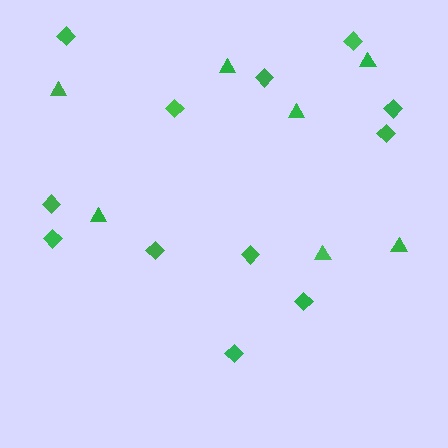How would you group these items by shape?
There are 2 groups: one group of diamonds (12) and one group of triangles (7).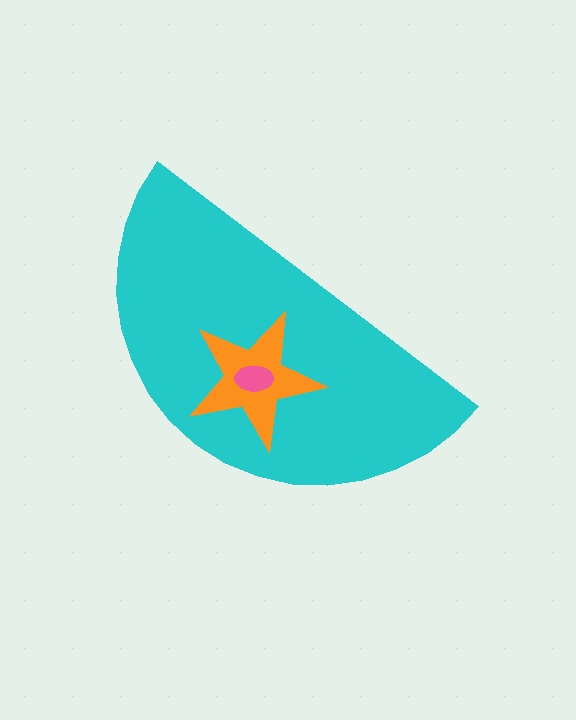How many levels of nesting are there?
3.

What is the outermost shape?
The cyan semicircle.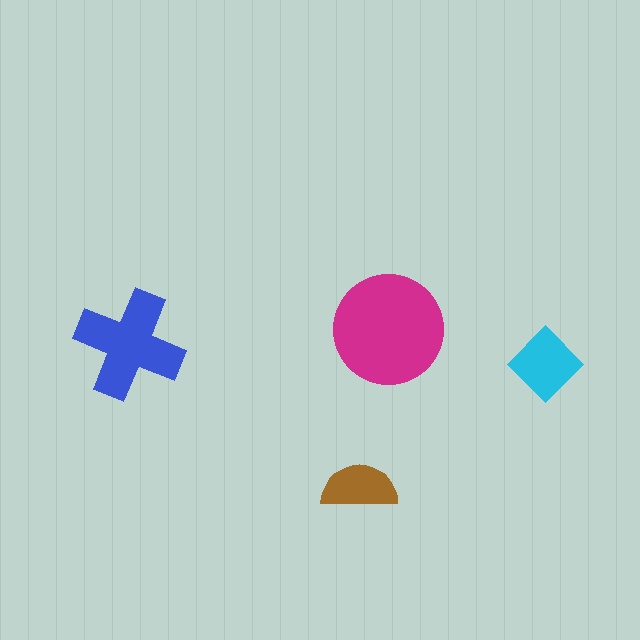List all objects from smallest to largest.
The brown semicircle, the cyan diamond, the blue cross, the magenta circle.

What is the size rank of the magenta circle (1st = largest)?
1st.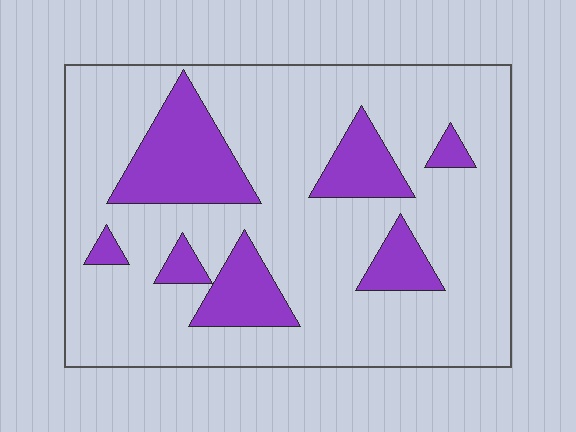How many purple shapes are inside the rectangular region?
7.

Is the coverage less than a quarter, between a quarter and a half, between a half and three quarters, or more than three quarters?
Less than a quarter.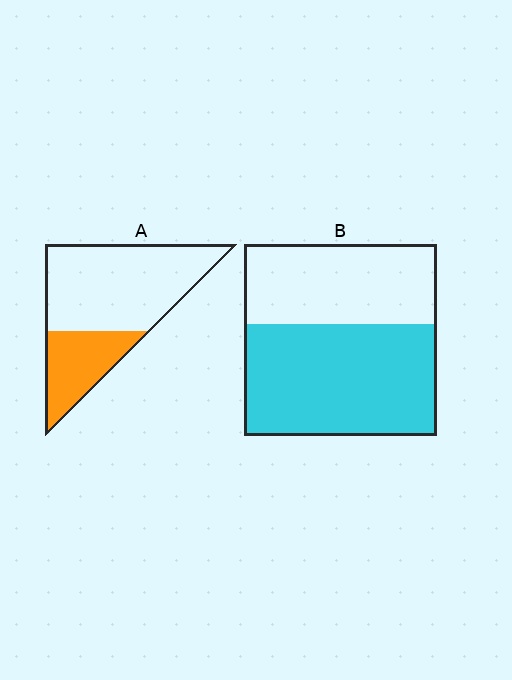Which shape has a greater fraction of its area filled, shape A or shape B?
Shape B.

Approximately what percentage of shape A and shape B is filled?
A is approximately 30% and B is approximately 60%.